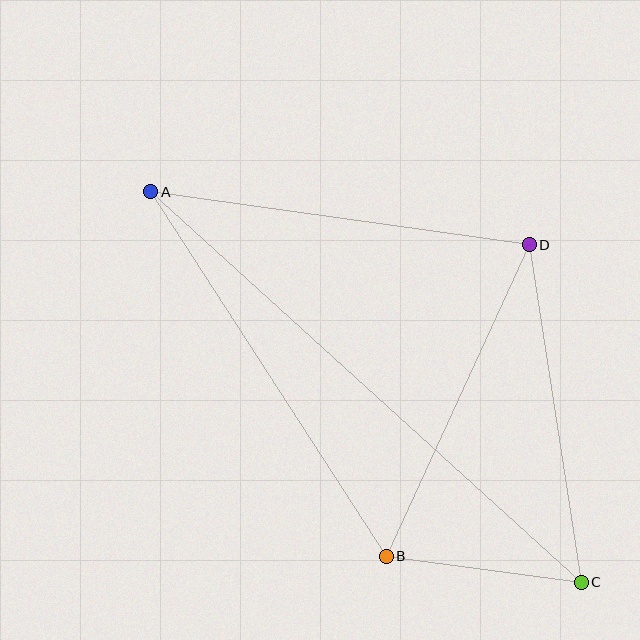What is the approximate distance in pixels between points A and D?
The distance between A and D is approximately 382 pixels.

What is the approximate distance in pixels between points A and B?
The distance between A and B is approximately 434 pixels.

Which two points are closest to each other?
Points B and C are closest to each other.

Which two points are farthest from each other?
Points A and C are farthest from each other.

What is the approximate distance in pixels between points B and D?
The distance between B and D is approximately 343 pixels.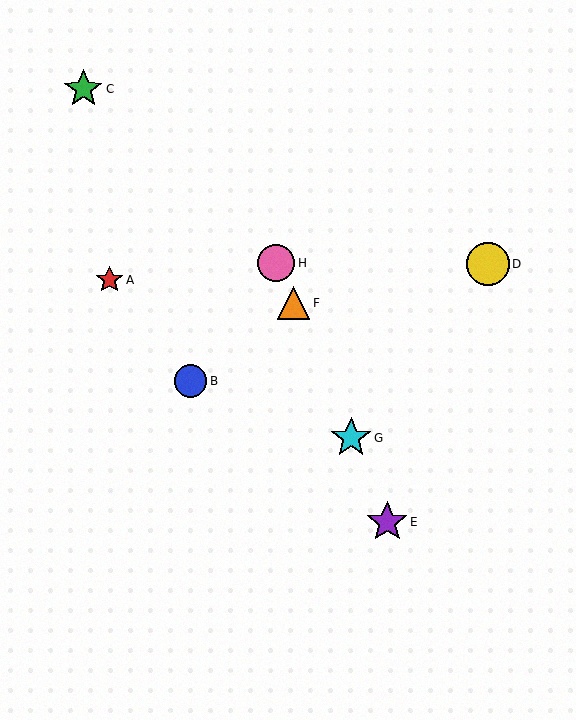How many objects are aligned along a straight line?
4 objects (E, F, G, H) are aligned along a straight line.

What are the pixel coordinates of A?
Object A is at (110, 280).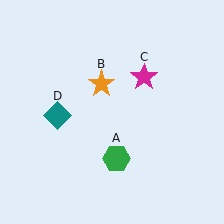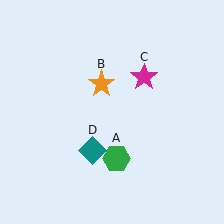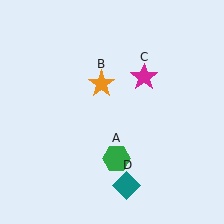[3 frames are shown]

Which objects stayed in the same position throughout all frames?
Green hexagon (object A) and orange star (object B) and magenta star (object C) remained stationary.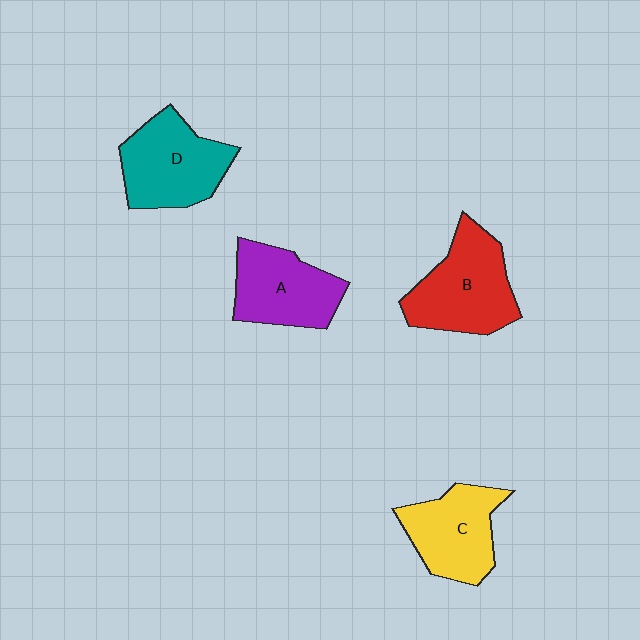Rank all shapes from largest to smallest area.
From largest to smallest: B (red), D (teal), A (purple), C (yellow).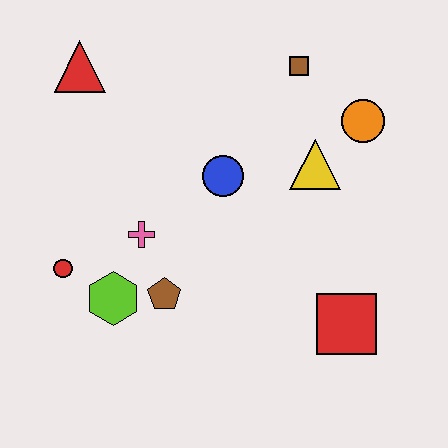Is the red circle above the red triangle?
No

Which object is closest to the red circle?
The lime hexagon is closest to the red circle.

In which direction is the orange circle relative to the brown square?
The orange circle is to the right of the brown square.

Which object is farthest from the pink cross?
The orange circle is farthest from the pink cross.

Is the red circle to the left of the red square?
Yes